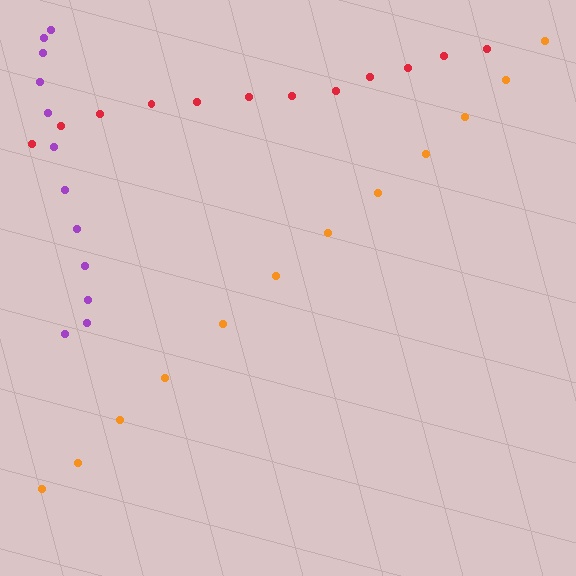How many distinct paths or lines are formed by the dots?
There are 3 distinct paths.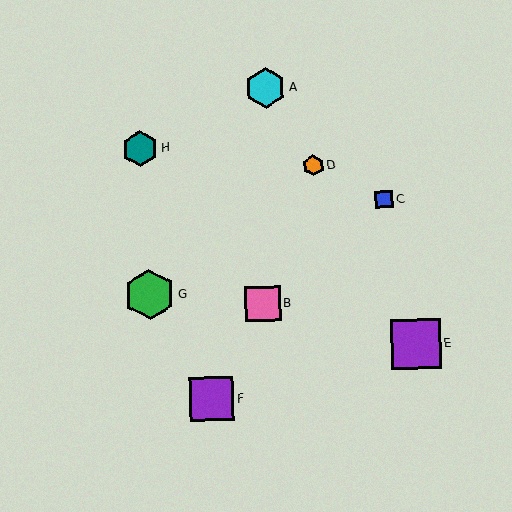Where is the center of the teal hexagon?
The center of the teal hexagon is at (140, 148).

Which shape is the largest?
The green hexagon (labeled G) is the largest.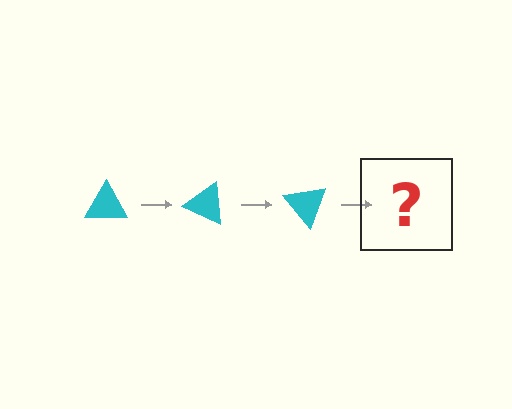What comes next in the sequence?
The next element should be a cyan triangle rotated 75 degrees.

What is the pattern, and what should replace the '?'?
The pattern is that the triangle rotates 25 degrees each step. The '?' should be a cyan triangle rotated 75 degrees.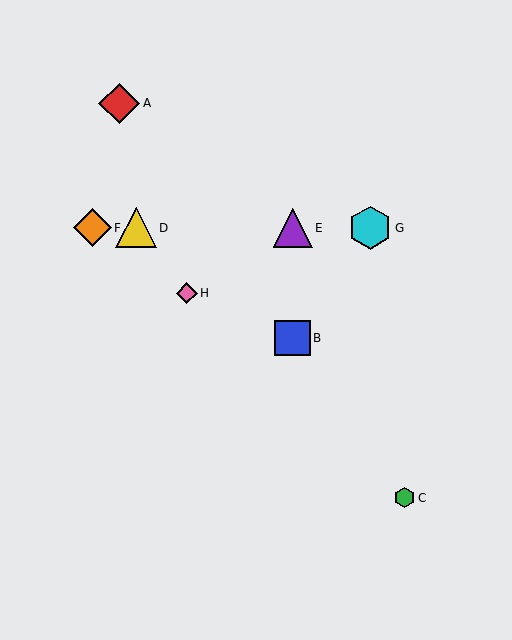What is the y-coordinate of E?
Object E is at y≈228.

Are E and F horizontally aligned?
Yes, both are at y≈228.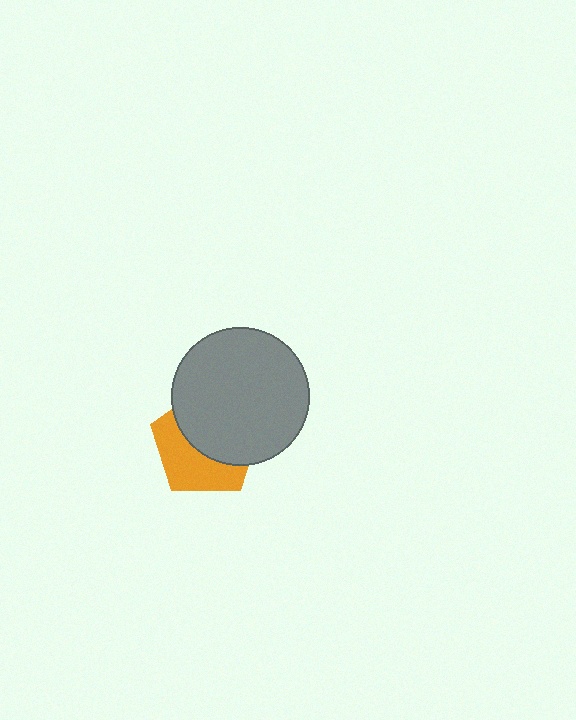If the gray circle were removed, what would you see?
You would see the complete orange pentagon.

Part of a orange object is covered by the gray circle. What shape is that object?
It is a pentagon.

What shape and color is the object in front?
The object in front is a gray circle.